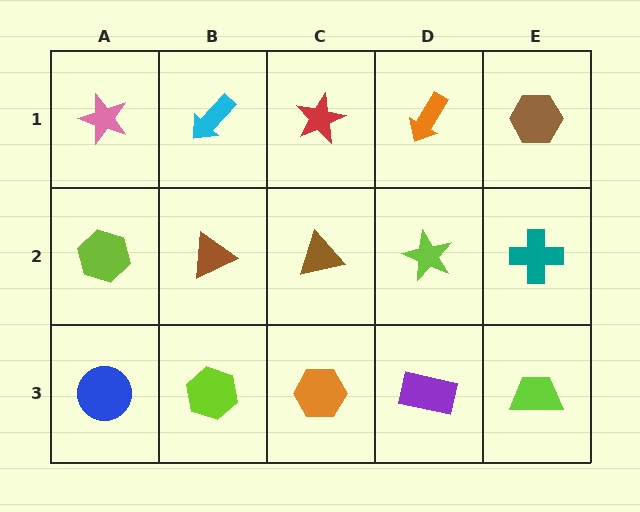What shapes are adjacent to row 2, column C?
A red star (row 1, column C), an orange hexagon (row 3, column C), a brown triangle (row 2, column B), a lime star (row 2, column D).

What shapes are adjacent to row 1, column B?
A brown triangle (row 2, column B), a pink star (row 1, column A), a red star (row 1, column C).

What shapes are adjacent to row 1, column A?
A lime hexagon (row 2, column A), a cyan arrow (row 1, column B).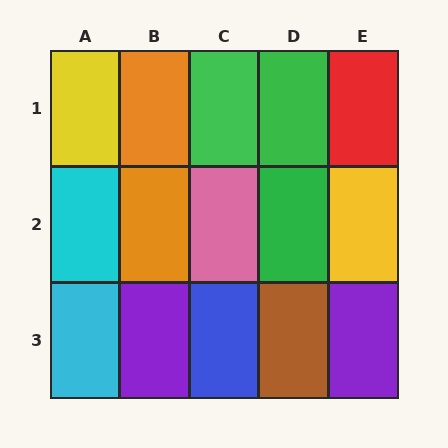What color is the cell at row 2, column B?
Orange.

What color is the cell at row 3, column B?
Purple.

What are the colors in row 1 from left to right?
Yellow, orange, green, green, red.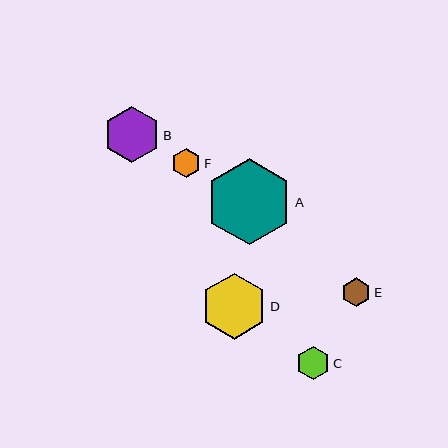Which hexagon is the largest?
Hexagon A is the largest with a size of approximately 86 pixels.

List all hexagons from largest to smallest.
From largest to smallest: A, D, B, C, F, E.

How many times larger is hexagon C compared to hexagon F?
Hexagon C is approximately 1.1 times the size of hexagon F.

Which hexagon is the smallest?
Hexagon E is the smallest with a size of approximately 29 pixels.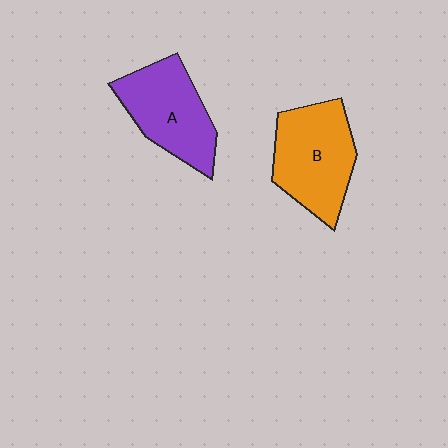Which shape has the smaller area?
Shape A (purple).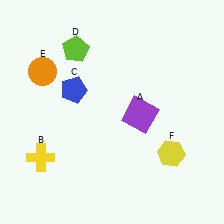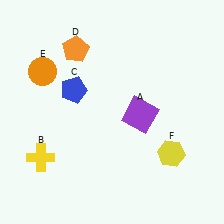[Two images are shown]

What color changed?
The pentagon (D) changed from lime in Image 1 to orange in Image 2.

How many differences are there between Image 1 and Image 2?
There is 1 difference between the two images.